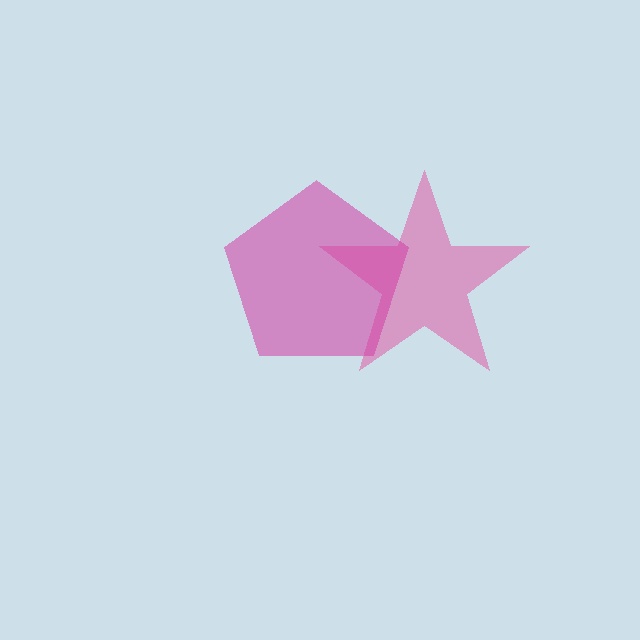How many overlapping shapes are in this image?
There are 2 overlapping shapes in the image.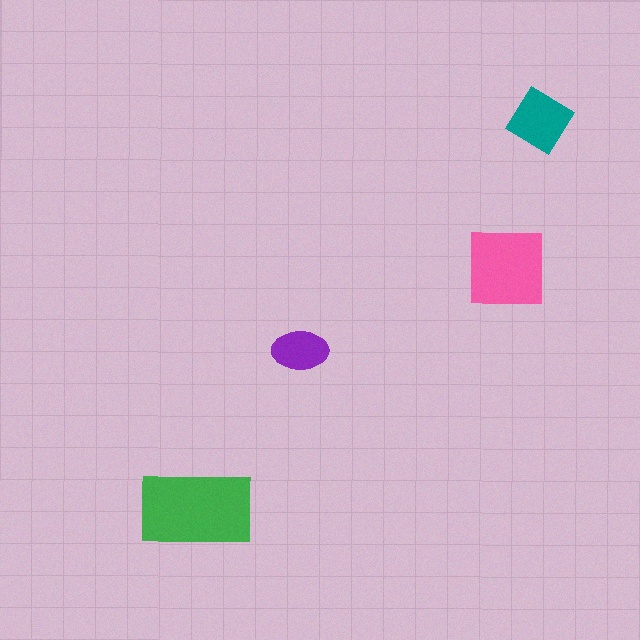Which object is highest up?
The teal diamond is topmost.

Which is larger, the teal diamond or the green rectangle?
The green rectangle.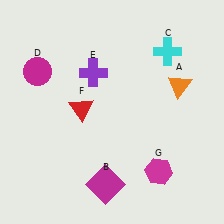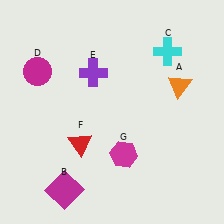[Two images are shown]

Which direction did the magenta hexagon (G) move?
The magenta hexagon (G) moved left.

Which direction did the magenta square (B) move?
The magenta square (B) moved left.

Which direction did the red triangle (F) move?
The red triangle (F) moved down.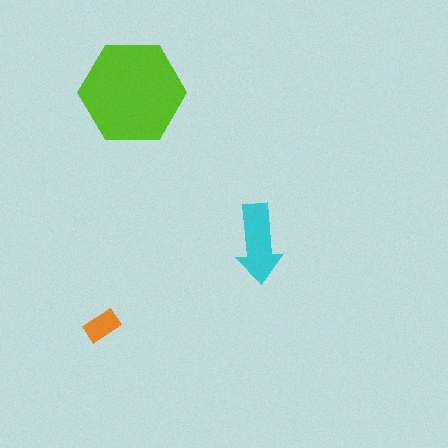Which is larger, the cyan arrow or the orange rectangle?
The cyan arrow.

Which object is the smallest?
The orange rectangle.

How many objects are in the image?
There are 3 objects in the image.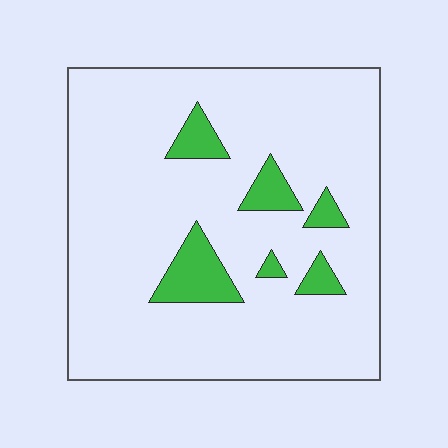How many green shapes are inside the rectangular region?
6.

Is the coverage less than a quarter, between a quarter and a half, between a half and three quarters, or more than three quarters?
Less than a quarter.